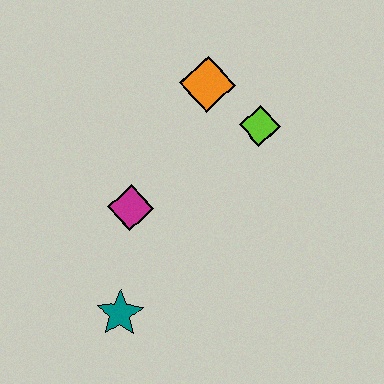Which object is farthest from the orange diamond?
The teal star is farthest from the orange diamond.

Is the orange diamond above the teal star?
Yes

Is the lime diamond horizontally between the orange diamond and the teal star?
No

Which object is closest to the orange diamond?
The lime diamond is closest to the orange diamond.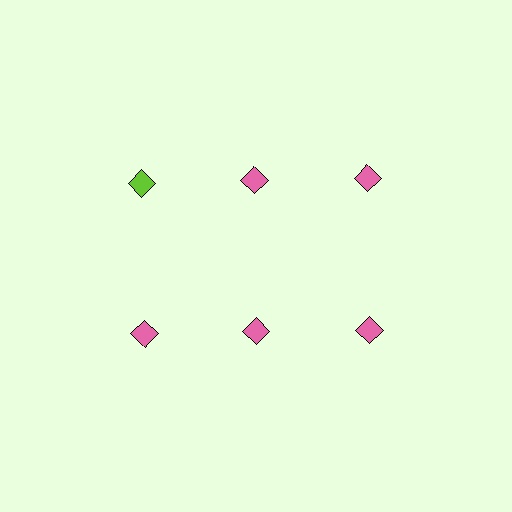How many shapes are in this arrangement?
There are 6 shapes arranged in a grid pattern.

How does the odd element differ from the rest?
It has a different color: lime instead of pink.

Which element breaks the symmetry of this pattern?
The lime diamond in the top row, leftmost column breaks the symmetry. All other shapes are pink diamonds.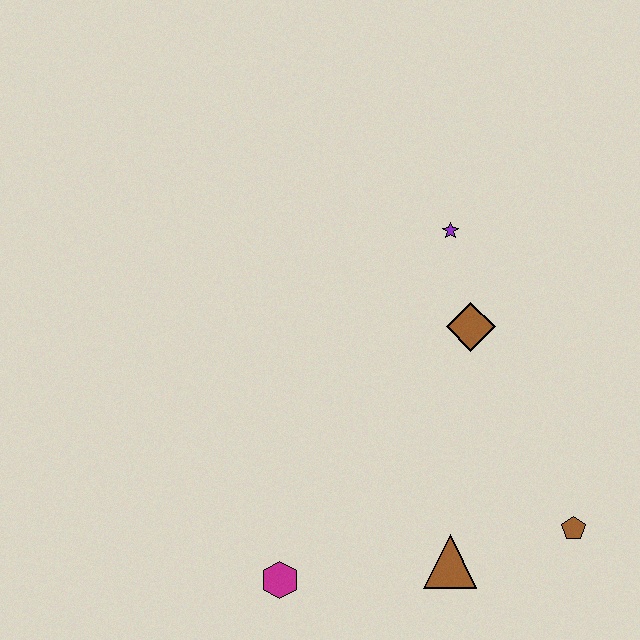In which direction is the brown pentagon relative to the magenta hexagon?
The brown pentagon is to the right of the magenta hexagon.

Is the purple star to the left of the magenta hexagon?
No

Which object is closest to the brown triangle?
The brown pentagon is closest to the brown triangle.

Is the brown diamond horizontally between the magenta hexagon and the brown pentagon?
Yes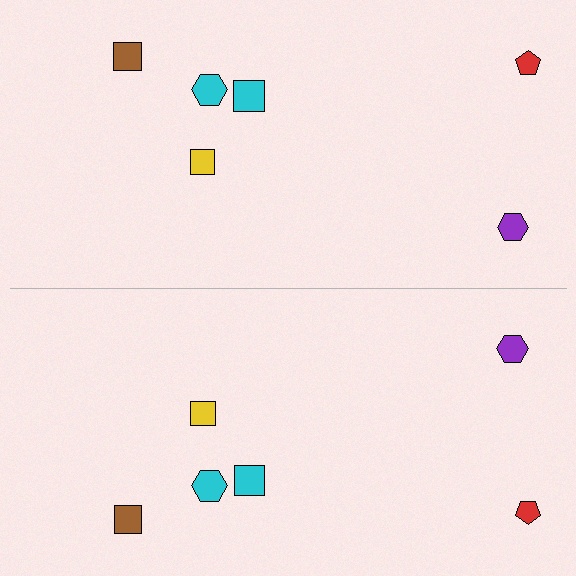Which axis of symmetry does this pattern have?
The pattern has a horizontal axis of symmetry running through the center of the image.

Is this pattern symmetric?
Yes, this pattern has bilateral (reflection) symmetry.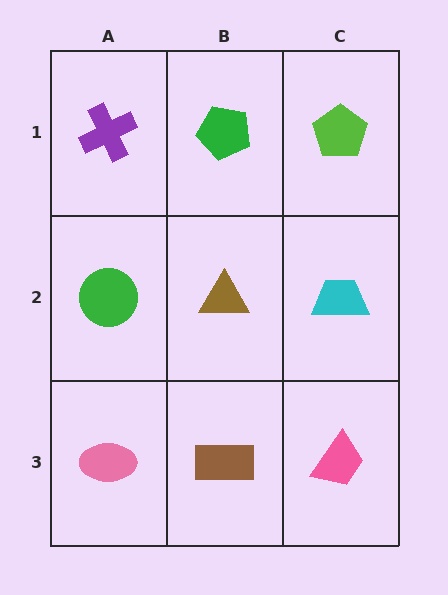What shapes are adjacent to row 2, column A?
A purple cross (row 1, column A), a pink ellipse (row 3, column A), a brown triangle (row 2, column B).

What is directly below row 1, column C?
A cyan trapezoid.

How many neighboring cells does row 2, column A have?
3.